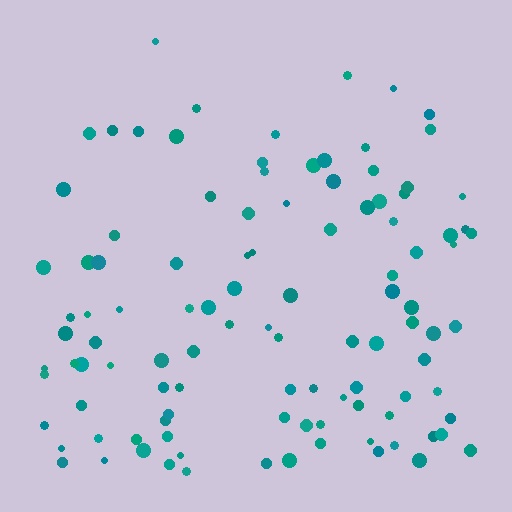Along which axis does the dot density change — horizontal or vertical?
Vertical.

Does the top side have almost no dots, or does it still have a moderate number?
Still a moderate number, just noticeably fewer than the bottom.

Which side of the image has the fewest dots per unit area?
The top.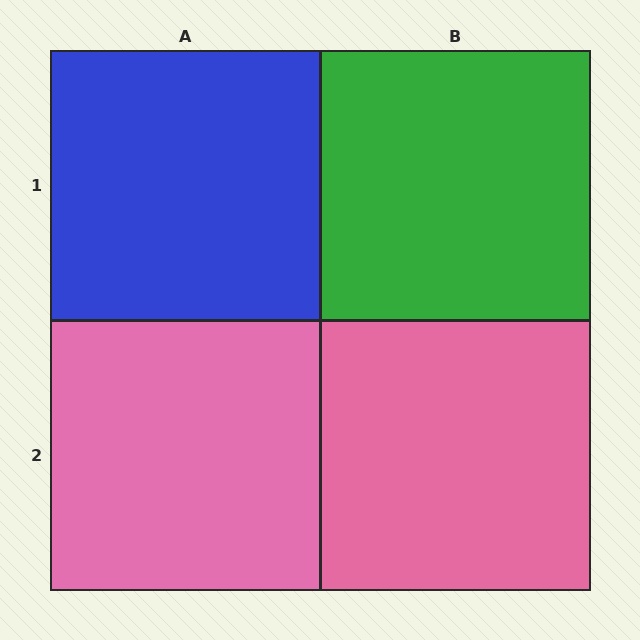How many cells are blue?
1 cell is blue.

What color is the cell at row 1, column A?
Blue.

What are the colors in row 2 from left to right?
Pink, pink.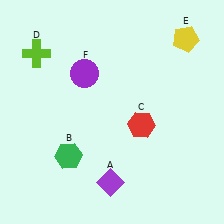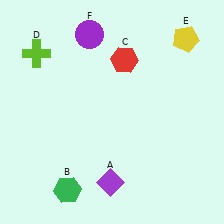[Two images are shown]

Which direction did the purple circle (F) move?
The purple circle (F) moved up.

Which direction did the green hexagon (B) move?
The green hexagon (B) moved down.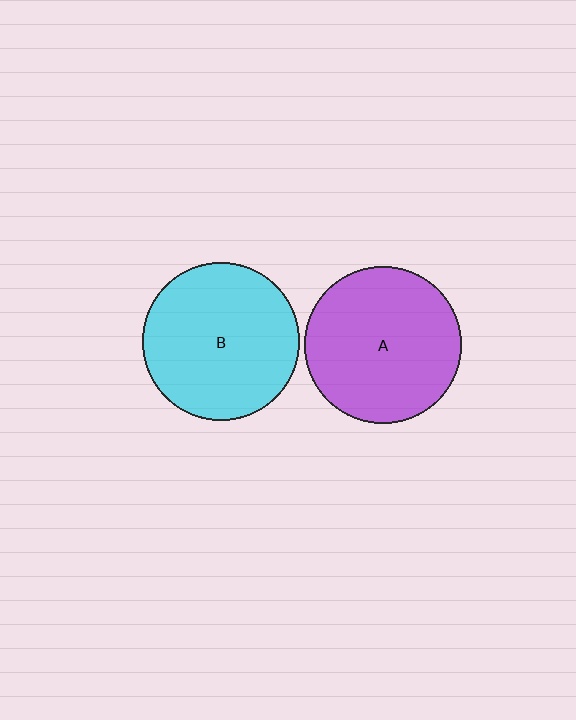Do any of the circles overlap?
No, none of the circles overlap.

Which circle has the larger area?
Circle B (cyan).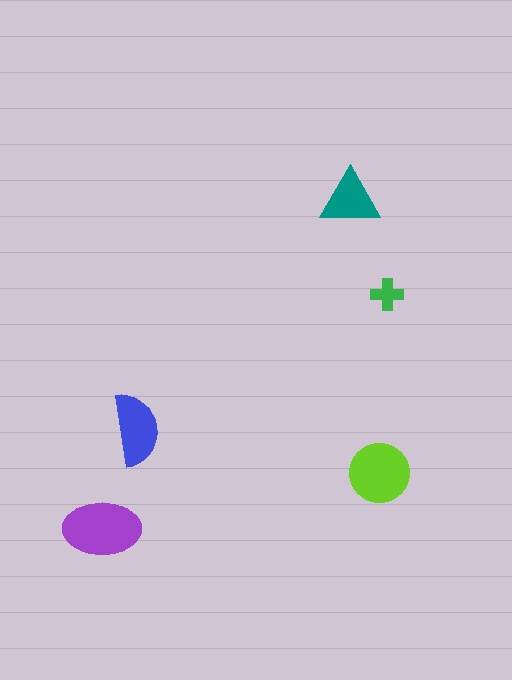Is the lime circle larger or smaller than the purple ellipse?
Smaller.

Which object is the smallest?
The green cross.